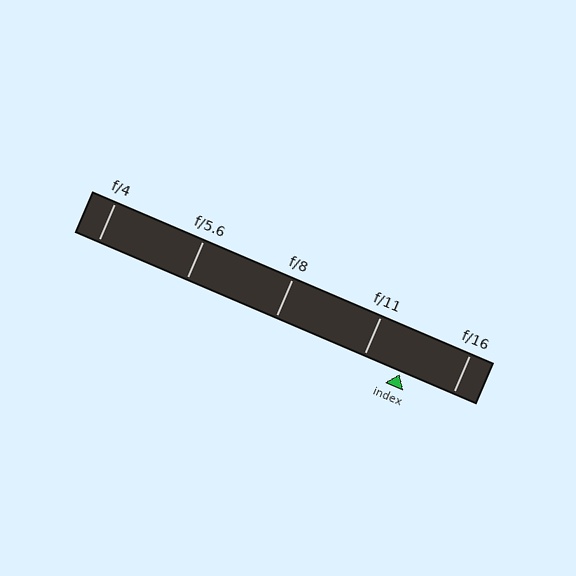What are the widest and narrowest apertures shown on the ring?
The widest aperture shown is f/4 and the narrowest is f/16.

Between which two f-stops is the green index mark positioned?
The index mark is between f/11 and f/16.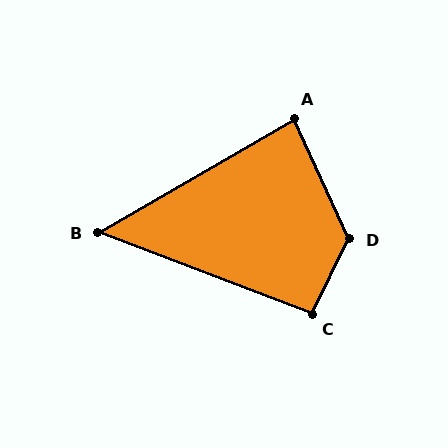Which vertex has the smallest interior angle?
B, at approximately 51 degrees.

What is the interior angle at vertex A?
Approximately 85 degrees (acute).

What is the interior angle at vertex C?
Approximately 95 degrees (obtuse).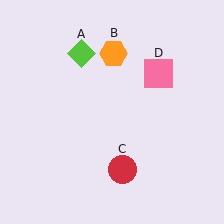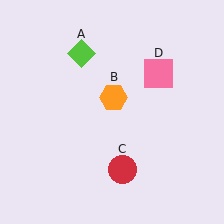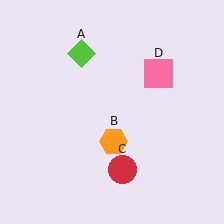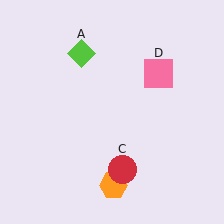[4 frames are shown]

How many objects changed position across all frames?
1 object changed position: orange hexagon (object B).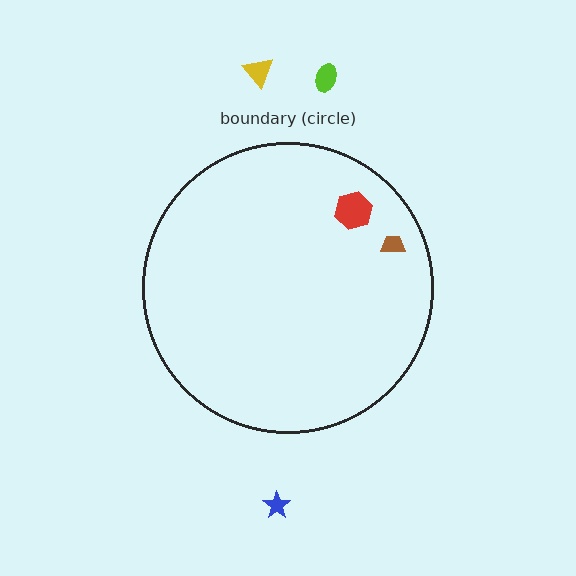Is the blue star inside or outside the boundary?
Outside.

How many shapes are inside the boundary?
2 inside, 3 outside.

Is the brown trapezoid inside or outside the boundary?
Inside.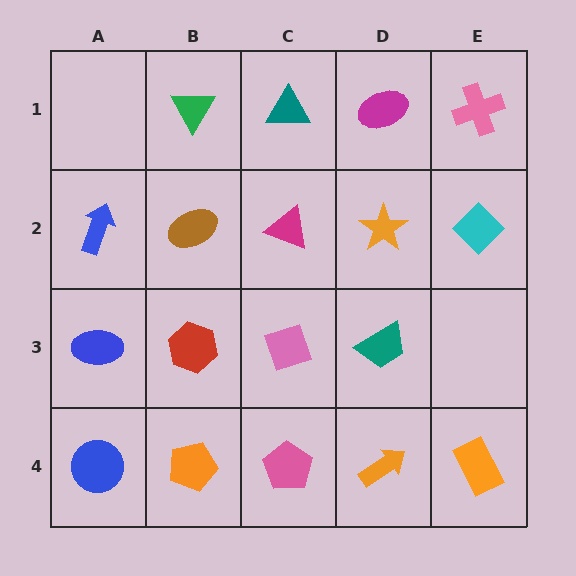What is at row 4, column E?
An orange rectangle.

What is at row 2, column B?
A brown ellipse.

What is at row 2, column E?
A cyan diamond.